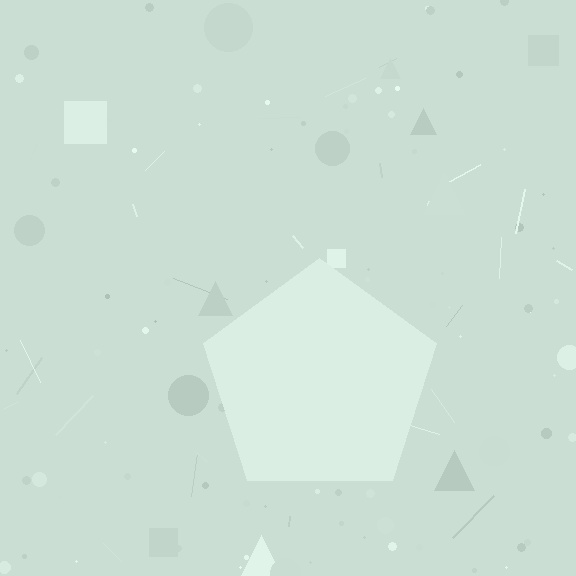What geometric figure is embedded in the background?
A pentagon is embedded in the background.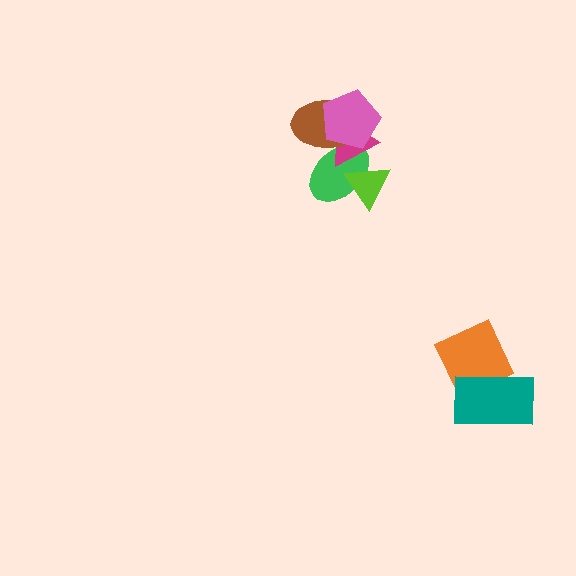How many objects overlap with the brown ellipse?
3 objects overlap with the brown ellipse.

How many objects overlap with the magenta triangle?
4 objects overlap with the magenta triangle.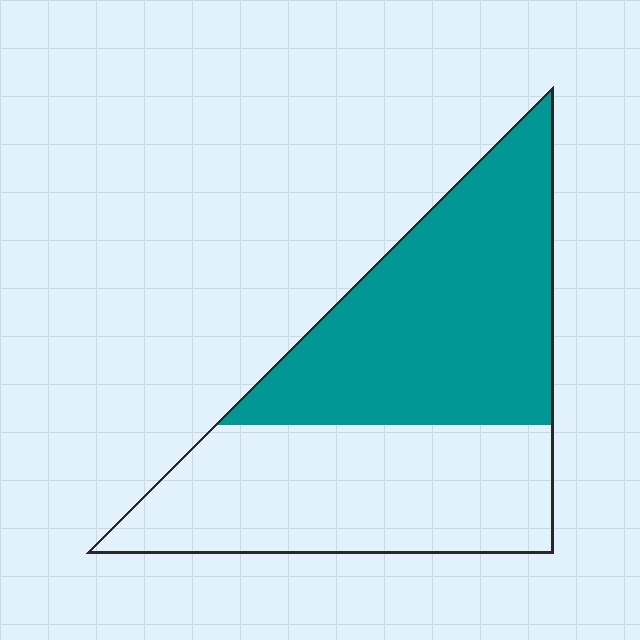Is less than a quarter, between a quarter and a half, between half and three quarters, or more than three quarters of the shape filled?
Between half and three quarters.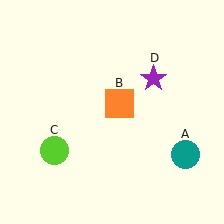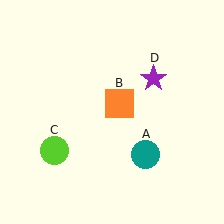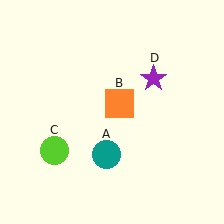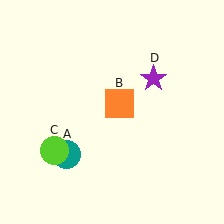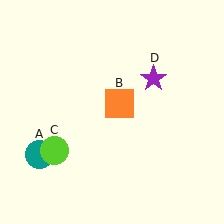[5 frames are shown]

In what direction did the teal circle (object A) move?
The teal circle (object A) moved left.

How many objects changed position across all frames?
1 object changed position: teal circle (object A).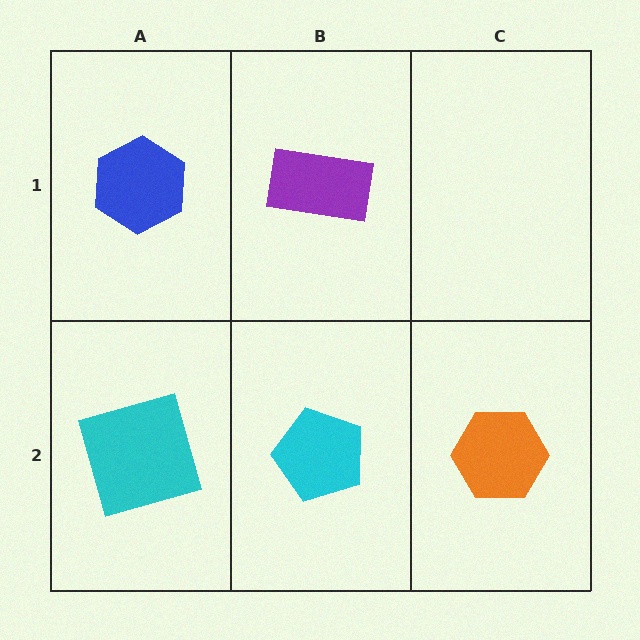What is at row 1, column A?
A blue hexagon.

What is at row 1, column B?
A purple rectangle.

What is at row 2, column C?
An orange hexagon.